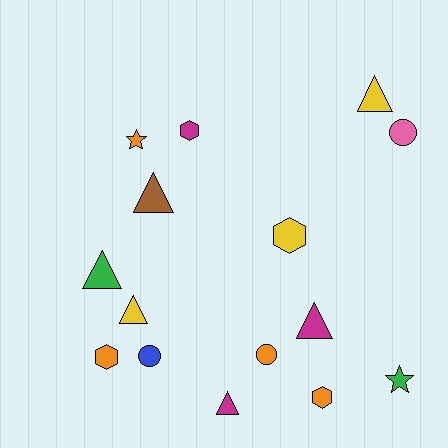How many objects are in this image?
There are 15 objects.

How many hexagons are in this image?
There are 4 hexagons.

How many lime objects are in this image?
There are no lime objects.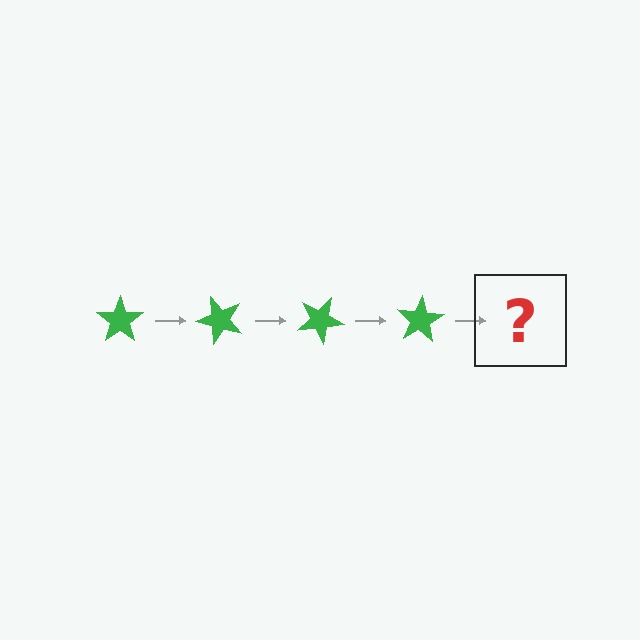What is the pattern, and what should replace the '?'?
The pattern is that the star rotates 50 degrees each step. The '?' should be a green star rotated 200 degrees.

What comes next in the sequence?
The next element should be a green star rotated 200 degrees.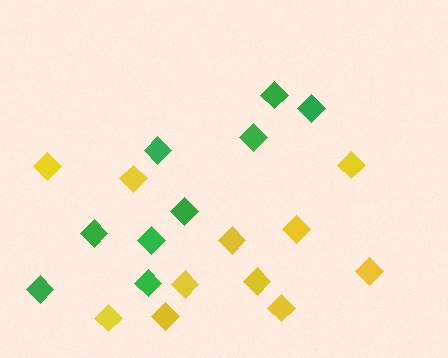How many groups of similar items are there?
There are 2 groups: one group of yellow diamonds (11) and one group of green diamonds (9).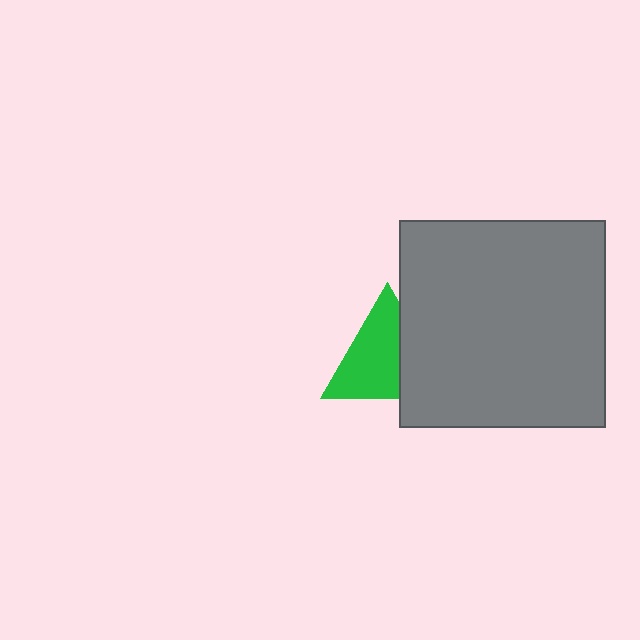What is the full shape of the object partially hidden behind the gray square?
The partially hidden object is a green triangle.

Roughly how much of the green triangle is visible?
Most of it is visible (roughly 67%).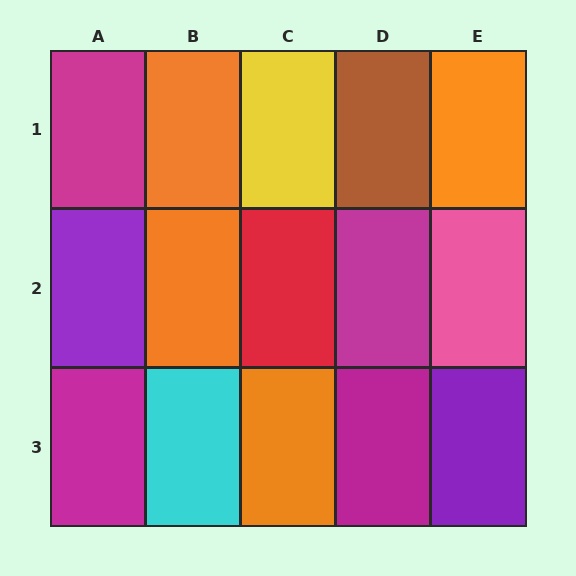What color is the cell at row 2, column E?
Pink.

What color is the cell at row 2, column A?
Purple.